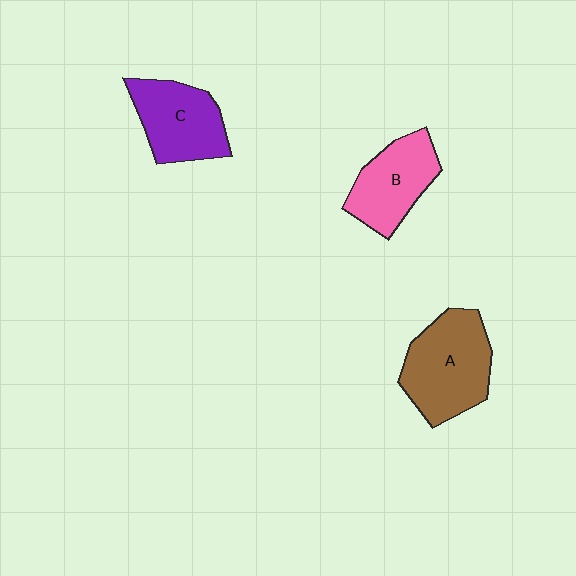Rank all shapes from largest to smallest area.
From largest to smallest: A (brown), C (purple), B (pink).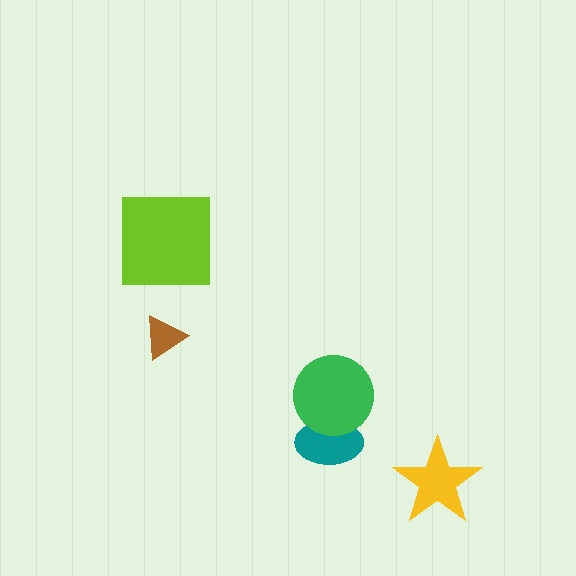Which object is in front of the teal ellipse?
The green circle is in front of the teal ellipse.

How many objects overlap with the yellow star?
0 objects overlap with the yellow star.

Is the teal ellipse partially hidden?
Yes, it is partially covered by another shape.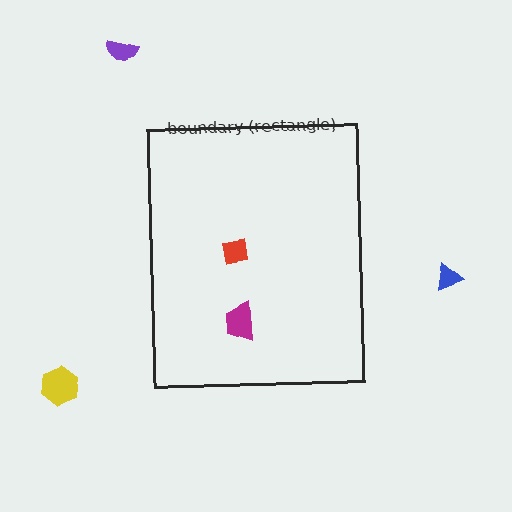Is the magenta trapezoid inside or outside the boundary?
Inside.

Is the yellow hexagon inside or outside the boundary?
Outside.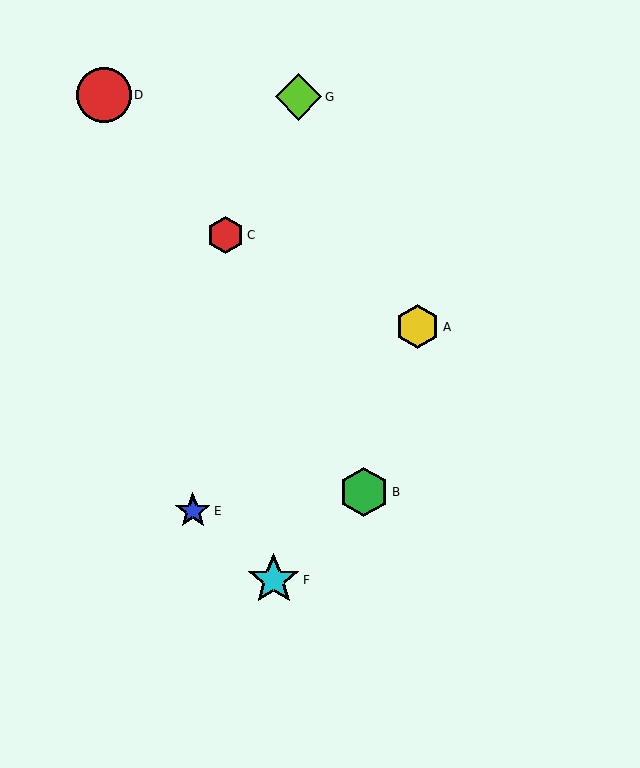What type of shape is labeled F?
Shape F is a cyan star.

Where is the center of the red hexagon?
The center of the red hexagon is at (225, 235).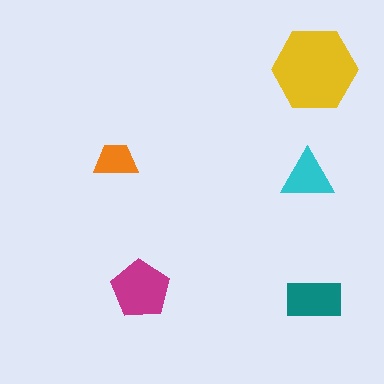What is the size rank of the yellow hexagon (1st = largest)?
1st.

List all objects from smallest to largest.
The orange trapezoid, the cyan triangle, the teal rectangle, the magenta pentagon, the yellow hexagon.